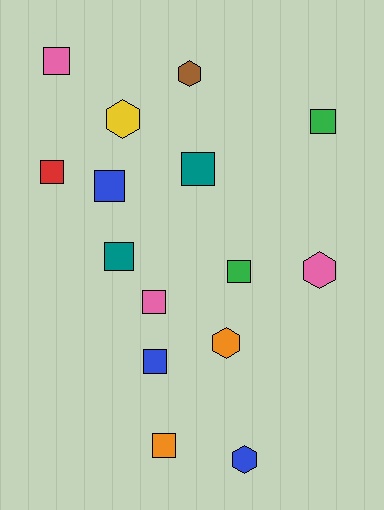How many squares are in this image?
There are 10 squares.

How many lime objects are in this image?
There are no lime objects.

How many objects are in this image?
There are 15 objects.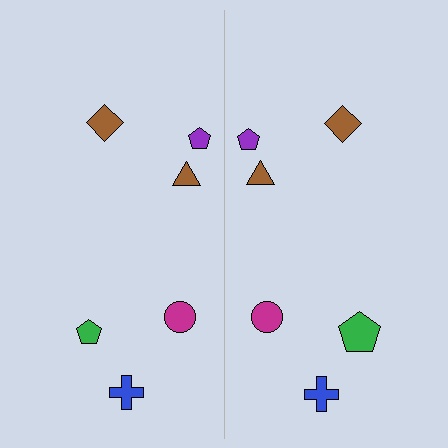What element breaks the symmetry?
The green pentagon on the right side has a different size than its mirror counterpart.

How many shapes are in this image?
There are 12 shapes in this image.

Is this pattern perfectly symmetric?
No, the pattern is not perfectly symmetric. The green pentagon on the right side has a different size than its mirror counterpart.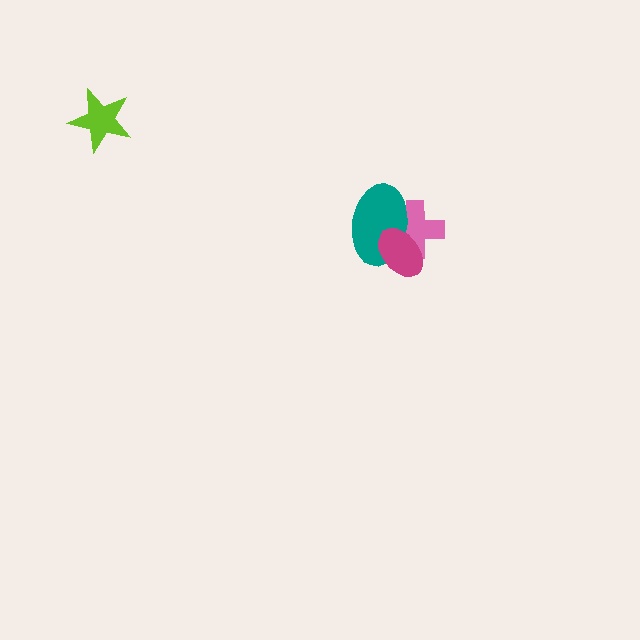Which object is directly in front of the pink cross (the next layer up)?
The teal ellipse is directly in front of the pink cross.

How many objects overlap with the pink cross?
2 objects overlap with the pink cross.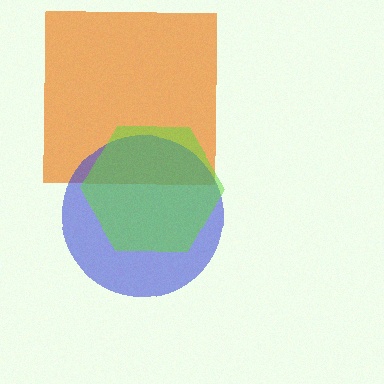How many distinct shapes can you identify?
There are 3 distinct shapes: an orange square, a blue circle, a lime hexagon.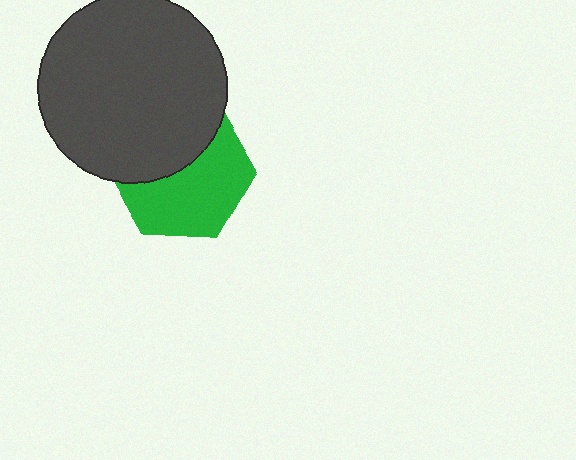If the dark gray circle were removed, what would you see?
You would see the complete green hexagon.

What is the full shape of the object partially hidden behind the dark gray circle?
The partially hidden object is a green hexagon.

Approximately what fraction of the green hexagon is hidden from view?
Roughly 42% of the green hexagon is hidden behind the dark gray circle.